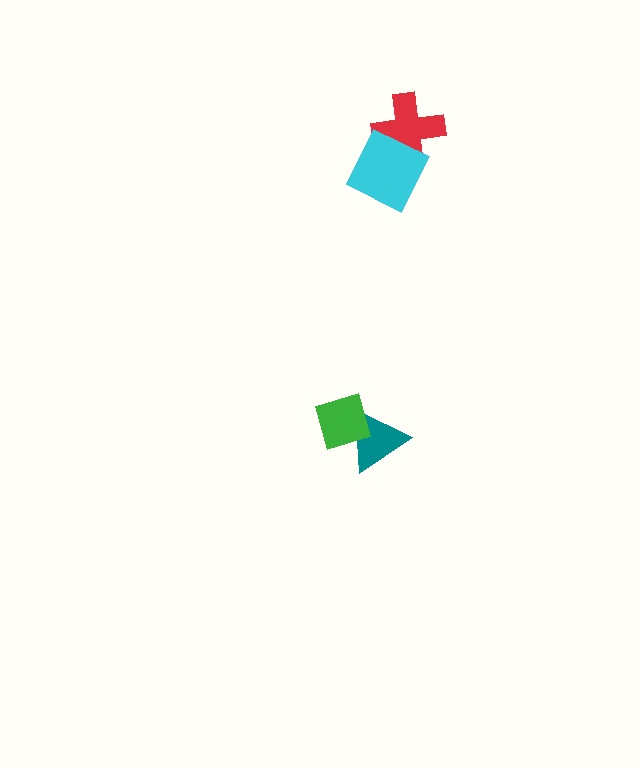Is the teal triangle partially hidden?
Yes, it is partially covered by another shape.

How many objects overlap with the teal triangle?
1 object overlaps with the teal triangle.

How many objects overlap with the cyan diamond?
1 object overlaps with the cyan diamond.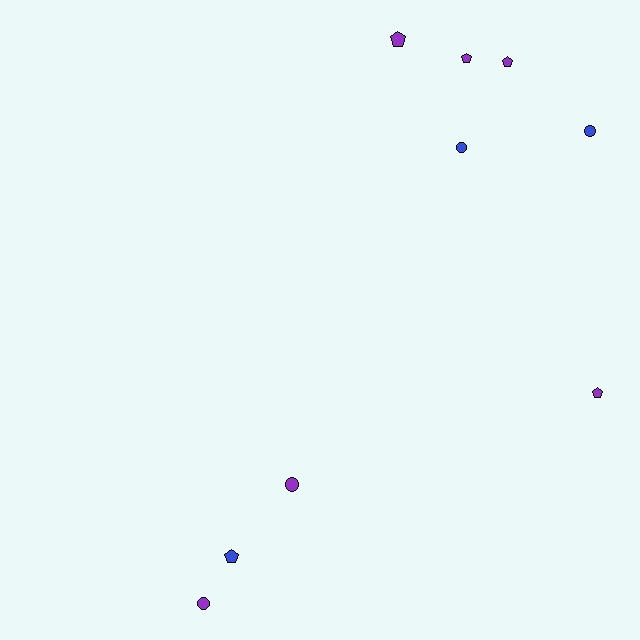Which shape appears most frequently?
Pentagon, with 5 objects.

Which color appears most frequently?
Purple, with 6 objects.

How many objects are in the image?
There are 9 objects.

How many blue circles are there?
There are 2 blue circles.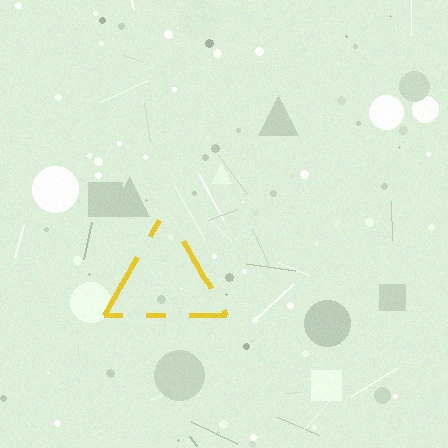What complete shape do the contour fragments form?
The contour fragments form a triangle.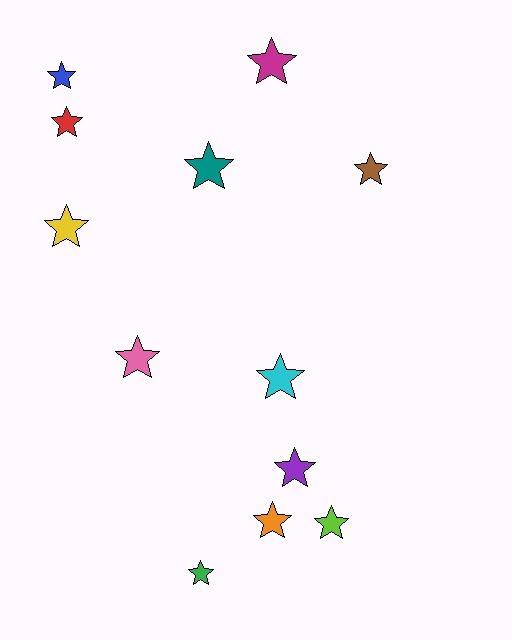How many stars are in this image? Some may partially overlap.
There are 12 stars.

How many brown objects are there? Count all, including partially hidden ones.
There is 1 brown object.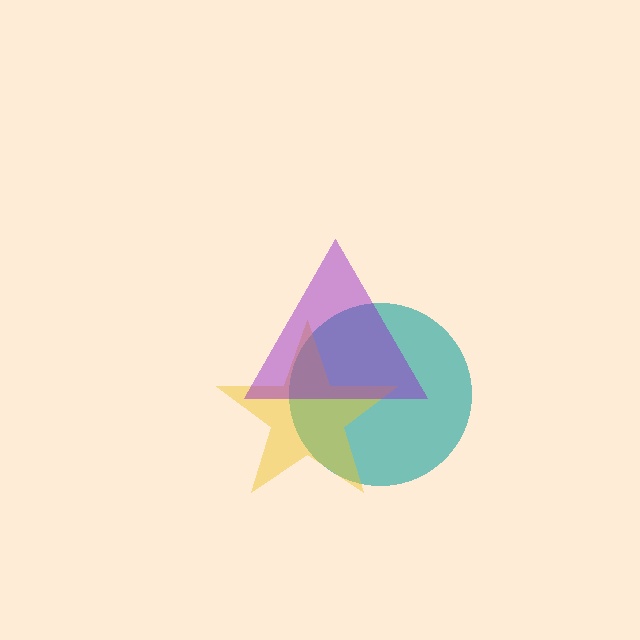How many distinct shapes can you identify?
There are 3 distinct shapes: a teal circle, a yellow star, a purple triangle.